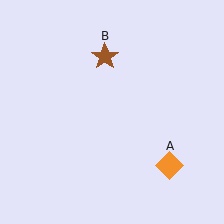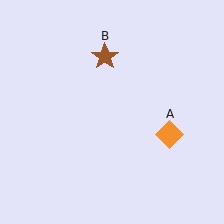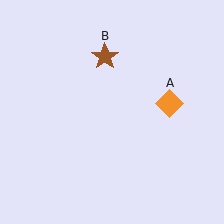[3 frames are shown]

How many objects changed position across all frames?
1 object changed position: orange diamond (object A).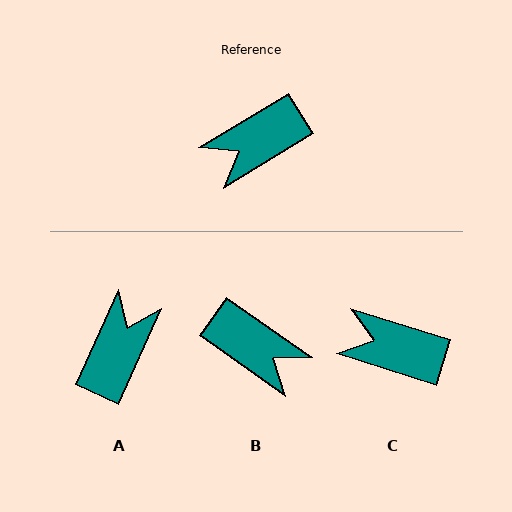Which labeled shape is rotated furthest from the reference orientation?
A, about 145 degrees away.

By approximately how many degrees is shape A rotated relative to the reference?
Approximately 145 degrees clockwise.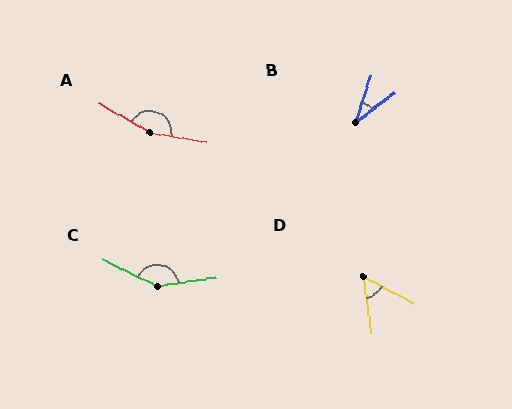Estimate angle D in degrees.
Approximately 55 degrees.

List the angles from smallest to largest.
B (34°), D (55°), C (145°), A (160°).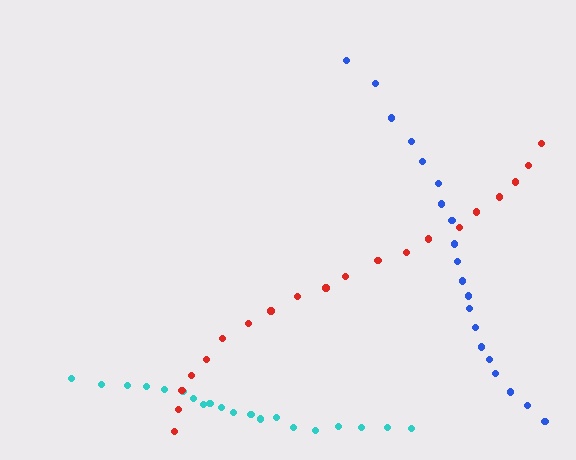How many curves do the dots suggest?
There are 3 distinct paths.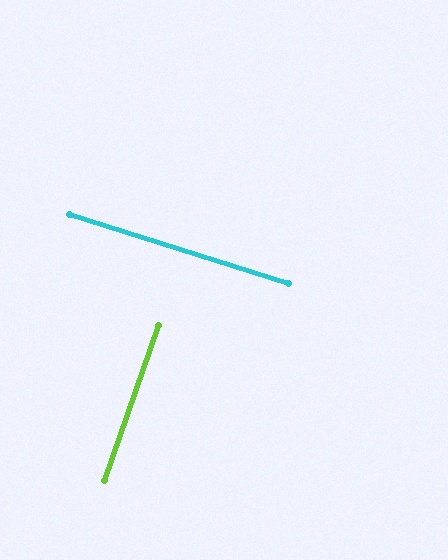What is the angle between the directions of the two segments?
Approximately 88 degrees.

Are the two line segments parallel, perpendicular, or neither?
Perpendicular — they meet at approximately 88°.